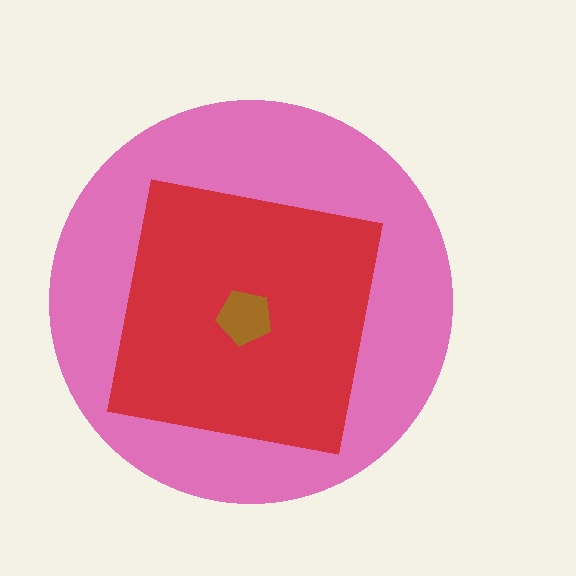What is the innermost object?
The brown pentagon.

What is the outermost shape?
The pink circle.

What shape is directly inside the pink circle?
The red square.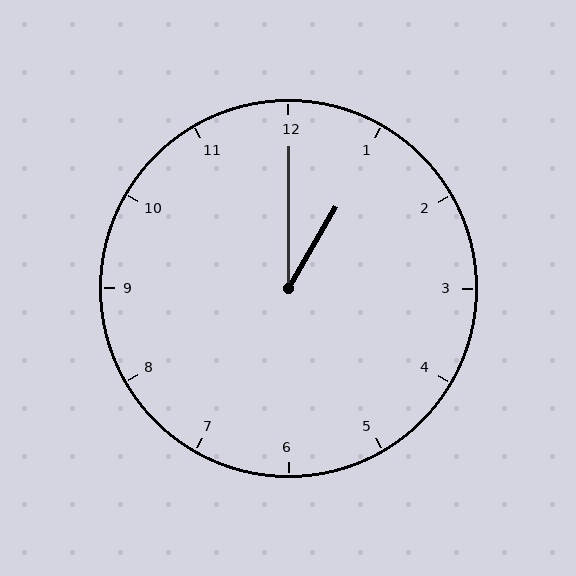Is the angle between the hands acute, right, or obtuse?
It is acute.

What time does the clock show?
1:00.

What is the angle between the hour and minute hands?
Approximately 30 degrees.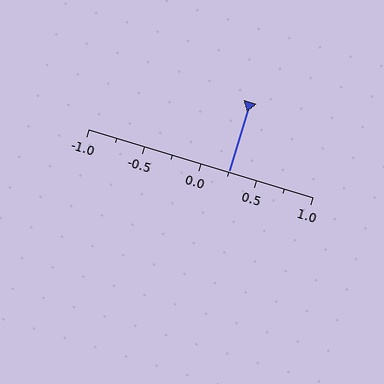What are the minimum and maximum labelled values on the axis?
The axis runs from -1.0 to 1.0.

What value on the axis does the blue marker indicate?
The marker indicates approximately 0.25.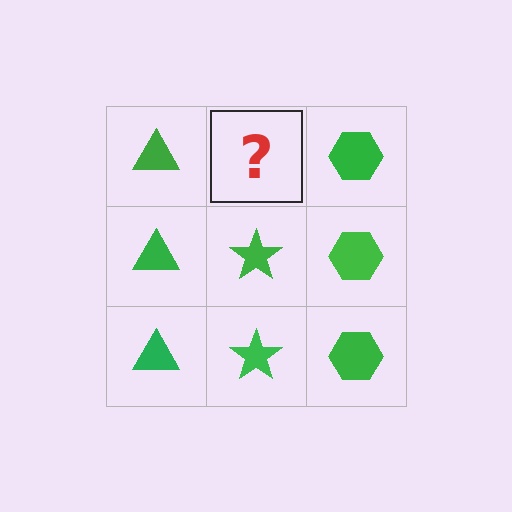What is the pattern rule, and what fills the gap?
The rule is that each column has a consistent shape. The gap should be filled with a green star.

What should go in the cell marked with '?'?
The missing cell should contain a green star.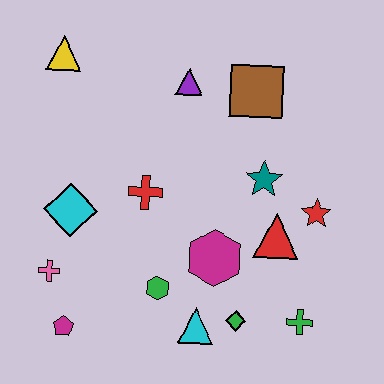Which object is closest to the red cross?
The cyan diamond is closest to the red cross.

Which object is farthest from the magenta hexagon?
The yellow triangle is farthest from the magenta hexagon.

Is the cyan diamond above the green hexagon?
Yes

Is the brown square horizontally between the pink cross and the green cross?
Yes